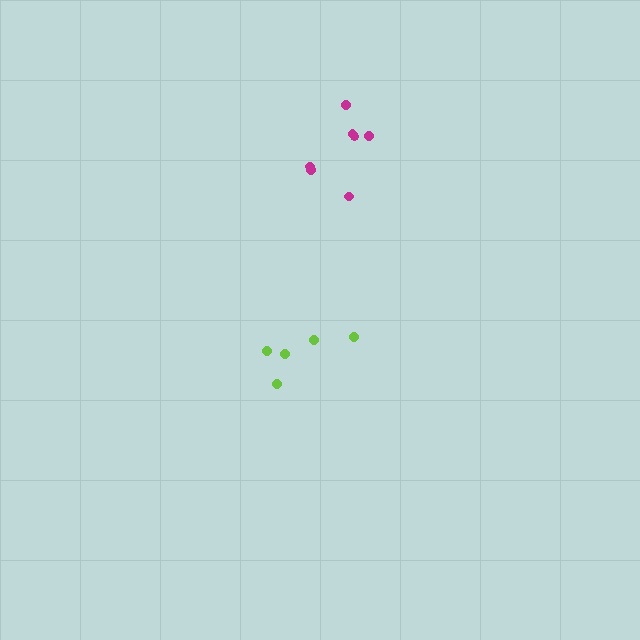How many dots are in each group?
Group 1: 5 dots, Group 2: 7 dots (12 total).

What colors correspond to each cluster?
The clusters are colored: lime, magenta.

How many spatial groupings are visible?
There are 2 spatial groupings.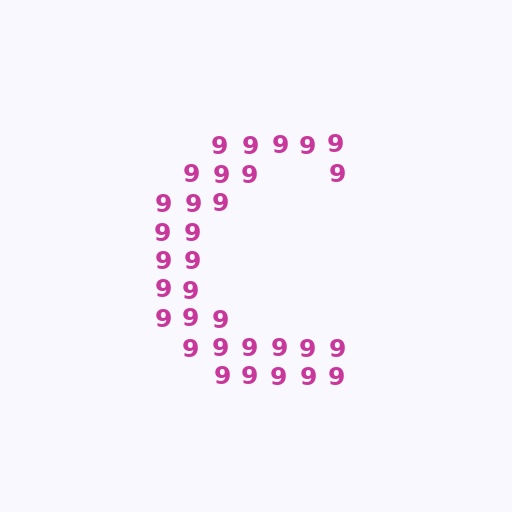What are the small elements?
The small elements are digit 9's.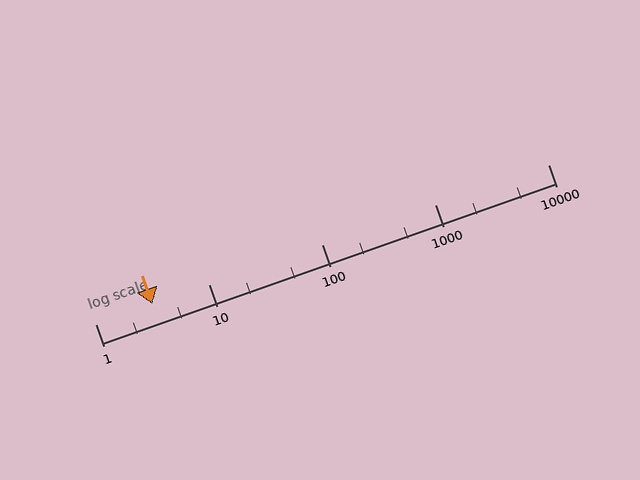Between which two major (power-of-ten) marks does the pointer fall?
The pointer is between 1 and 10.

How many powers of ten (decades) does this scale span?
The scale spans 4 decades, from 1 to 10000.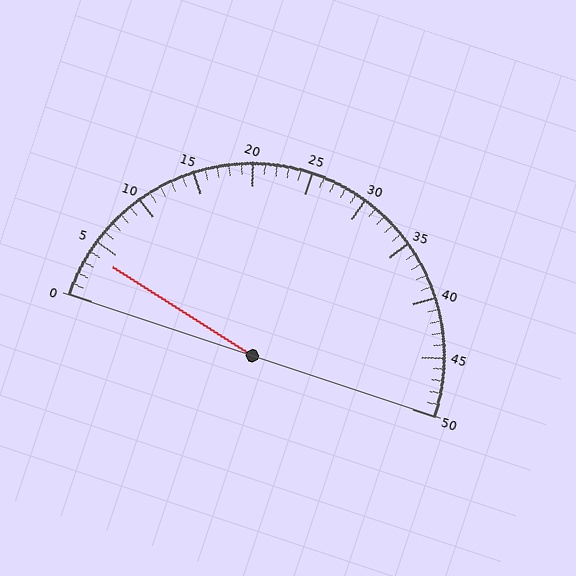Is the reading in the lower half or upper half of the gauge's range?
The reading is in the lower half of the range (0 to 50).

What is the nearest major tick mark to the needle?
The nearest major tick mark is 5.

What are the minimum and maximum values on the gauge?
The gauge ranges from 0 to 50.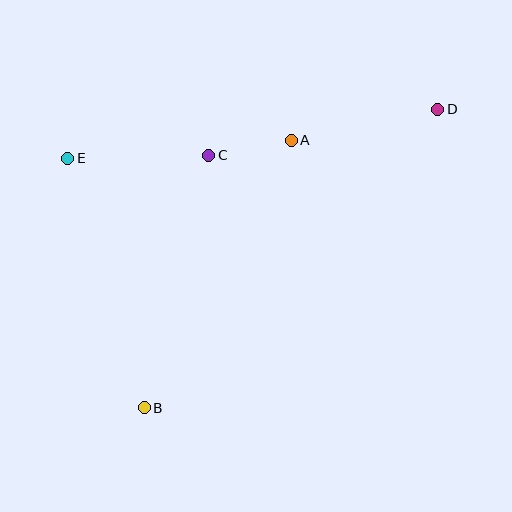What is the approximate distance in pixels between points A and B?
The distance between A and B is approximately 305 pixels.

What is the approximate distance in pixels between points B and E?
The distance between B and E is approximately 261 pixels.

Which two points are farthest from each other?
Points B and D are farthest from each other.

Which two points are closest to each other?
Points A and C are closest to each other.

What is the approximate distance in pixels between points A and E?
The distance between A and E is approximately 224 pixels.